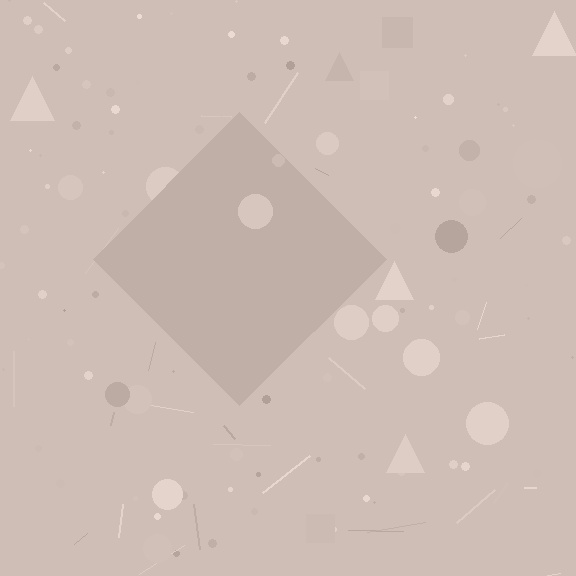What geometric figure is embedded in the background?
A diamond is embedded in the background.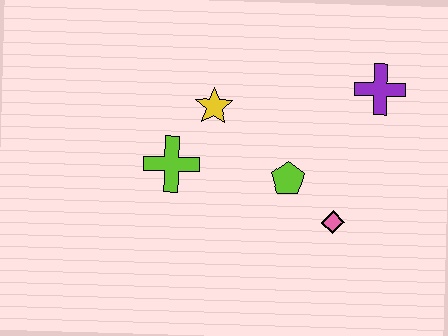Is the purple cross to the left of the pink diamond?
No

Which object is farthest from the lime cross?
The purple cross is farthest from the lime cross.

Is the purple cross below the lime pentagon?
No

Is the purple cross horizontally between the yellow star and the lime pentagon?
No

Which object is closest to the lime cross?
The yellow star is closest to the lime cross.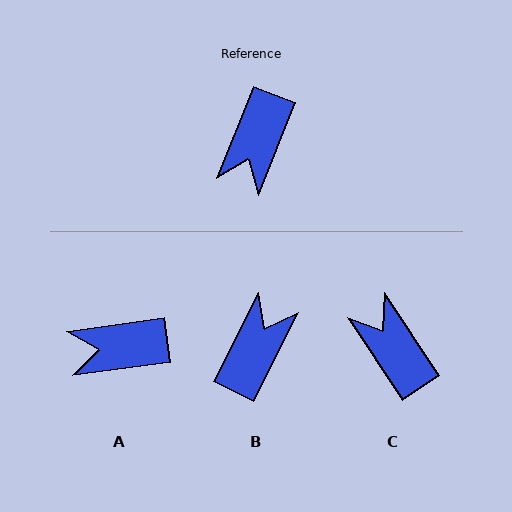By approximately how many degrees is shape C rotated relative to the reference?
Approximately 125 degrees clockwise.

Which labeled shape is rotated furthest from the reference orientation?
B, about 175 degrees away.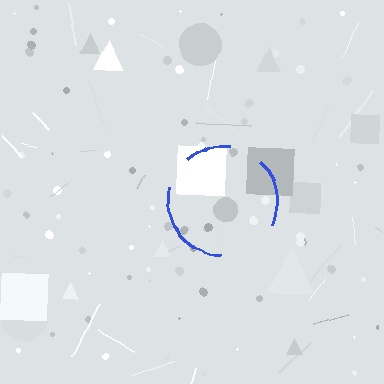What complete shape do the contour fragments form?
The contour fragments form a circle.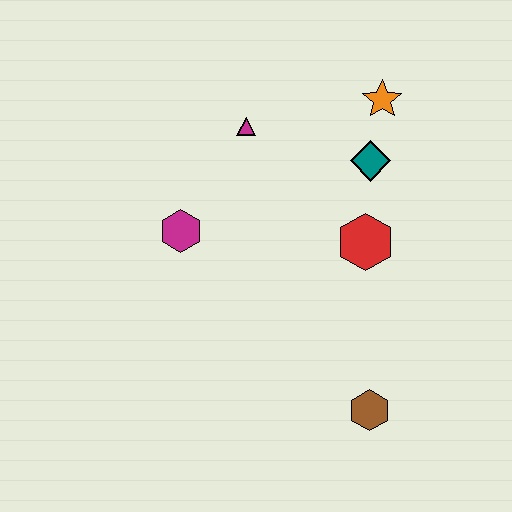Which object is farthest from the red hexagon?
The magenta hexagon is farthest from the red hexagon.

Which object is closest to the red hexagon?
The teal diamond is closest to the red hexagon.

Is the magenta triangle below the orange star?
Yes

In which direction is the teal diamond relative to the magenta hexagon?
The teal diamond is to the right of the magenta hexagon.